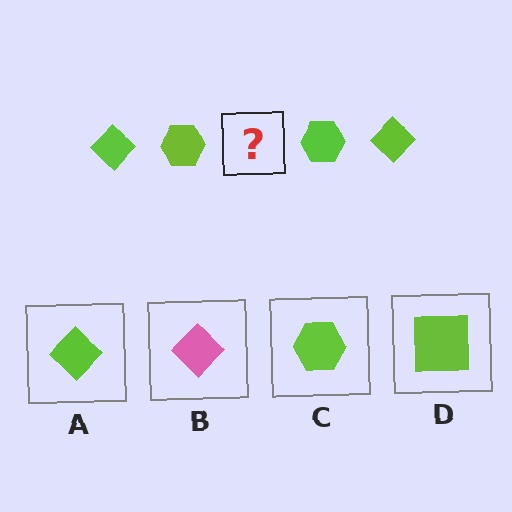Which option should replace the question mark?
Option A.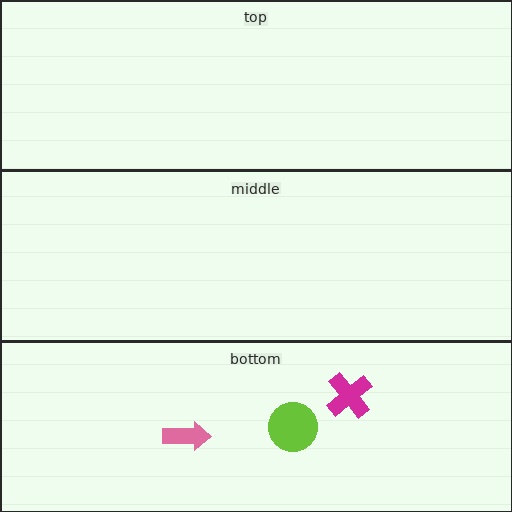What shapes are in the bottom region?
The pink arrow, the magenta cross, the lime circle.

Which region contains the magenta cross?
The bottom region.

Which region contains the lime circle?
The bottom region.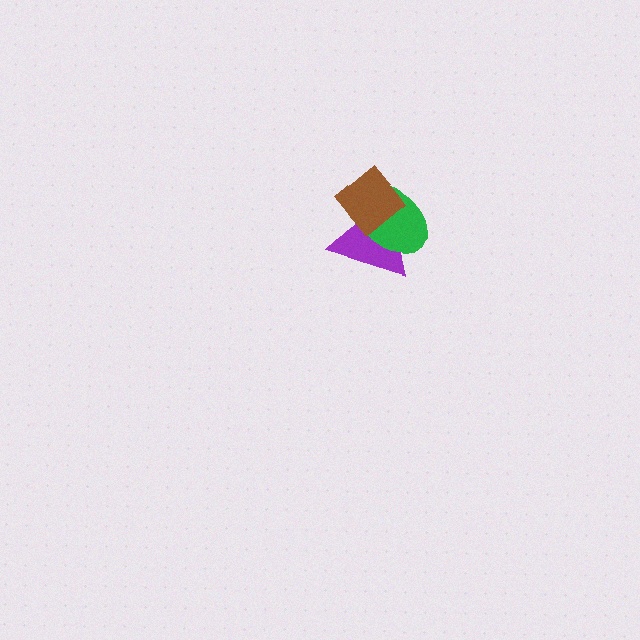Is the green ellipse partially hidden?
Yes, it is partially covered by another shape.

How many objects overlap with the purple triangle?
2 objects overlap with the purple triangle.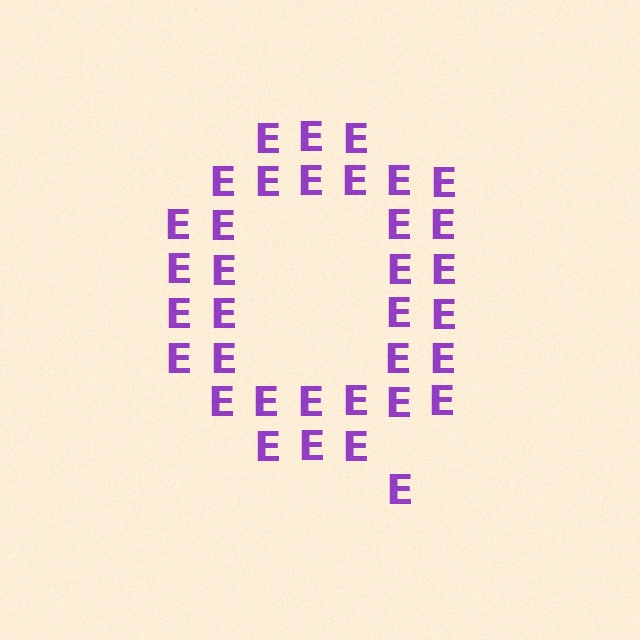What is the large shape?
The large shape is the letter Q.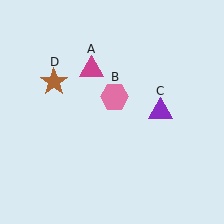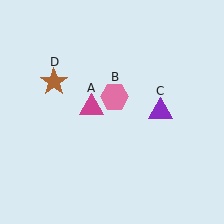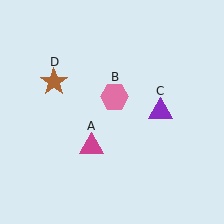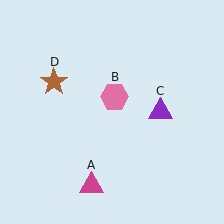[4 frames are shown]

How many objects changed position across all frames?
1 object changed position: magenta triangle (object A).